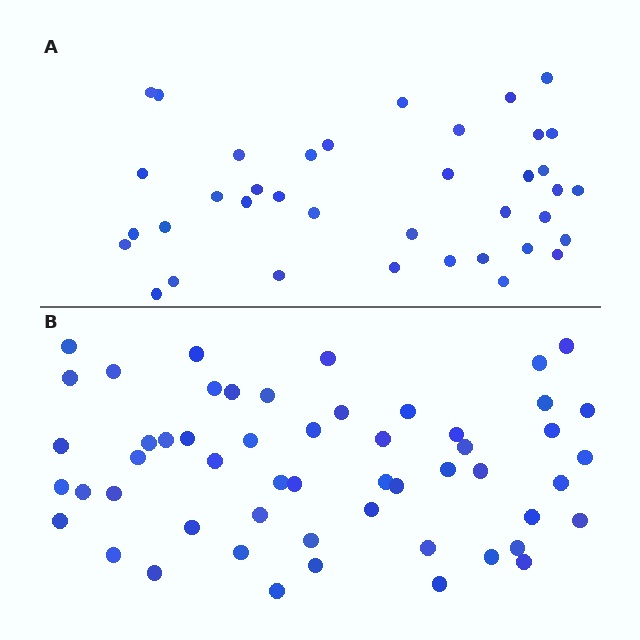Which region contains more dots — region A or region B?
Region B (the bottom region) has more dots.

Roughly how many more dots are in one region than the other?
Region B has approximately 15 more dots than region A.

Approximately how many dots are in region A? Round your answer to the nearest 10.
About 40 dots. (The exact count is 38, which rounds to 40.)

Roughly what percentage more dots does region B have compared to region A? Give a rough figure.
About 40% more.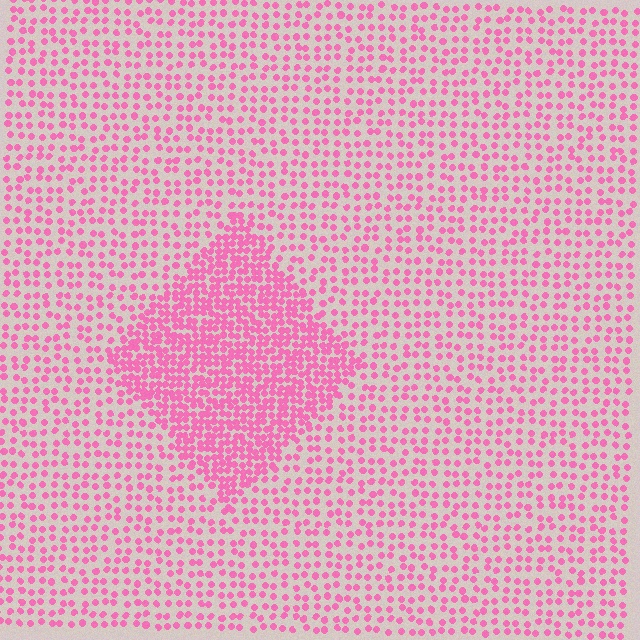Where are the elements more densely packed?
The elements are more densely packed inside the diamond boundary.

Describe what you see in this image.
The image contains small pink elements arranged at two different densities. A diamond-shaped region is visible where the elements are more densely packed than the surrounding area.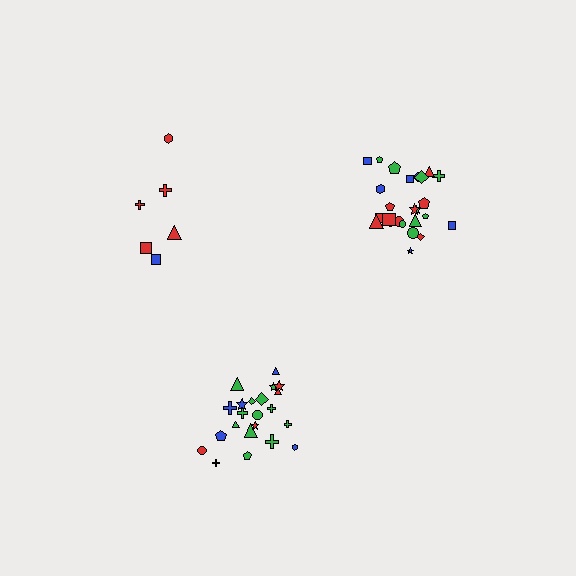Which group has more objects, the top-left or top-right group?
The top-right group.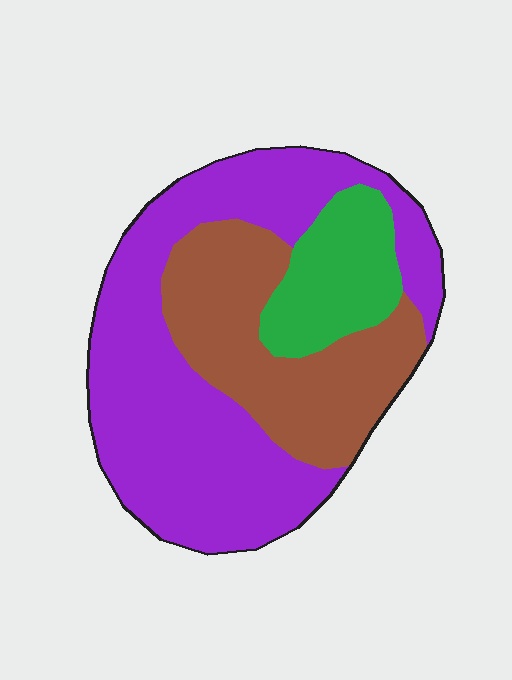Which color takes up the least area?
Green, at roughly 15%.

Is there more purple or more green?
Purple.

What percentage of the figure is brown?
Brown takes up about one third (1/3) of the figure.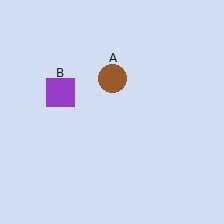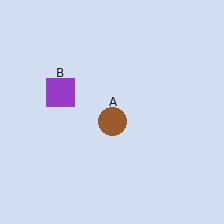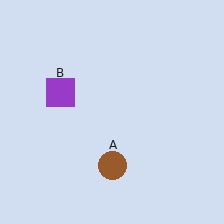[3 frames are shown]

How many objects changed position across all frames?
1 object changed position: brown circle (object A).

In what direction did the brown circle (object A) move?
The brown circle (object A) moved down.